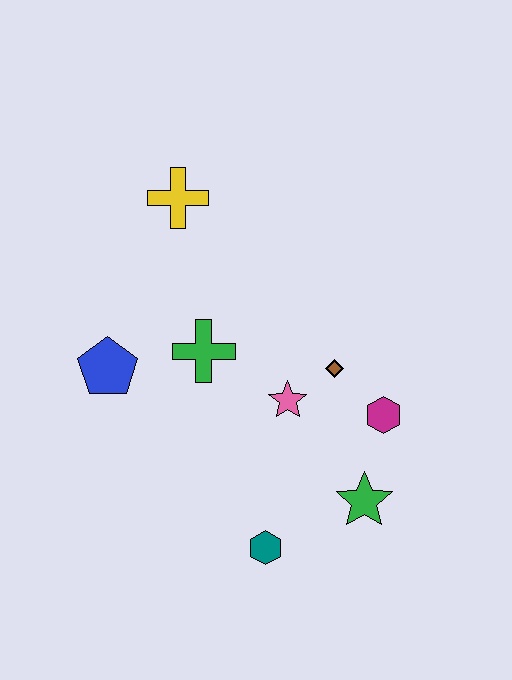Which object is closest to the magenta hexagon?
The brown diamond is closest to the magenta hexagon.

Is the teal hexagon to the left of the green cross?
No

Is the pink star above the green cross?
No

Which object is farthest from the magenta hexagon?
The yellow cross is farthest from the magenta hexagon.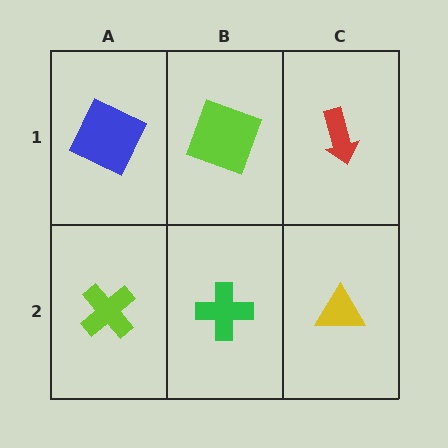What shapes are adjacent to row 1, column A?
A lime cross (row 2, column A), a lime square (row 1, column B).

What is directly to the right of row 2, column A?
A green cross.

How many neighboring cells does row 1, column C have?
2.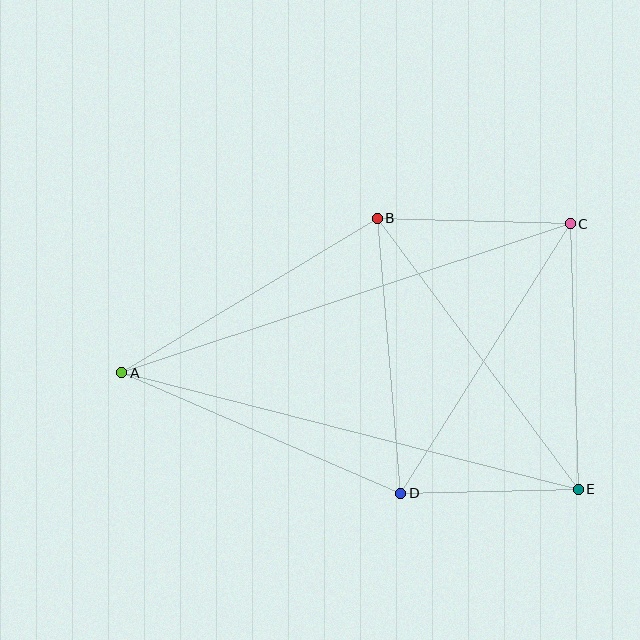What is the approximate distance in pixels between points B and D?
The distance between B and D is approximately 276 pixels.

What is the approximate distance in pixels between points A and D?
The distance between A and D is approximately 304 pixels.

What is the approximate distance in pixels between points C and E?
The distance between C and E is approximately 266 pixels.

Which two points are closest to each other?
Points D and E are closest to each other.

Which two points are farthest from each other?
Points A and C are farthest from each other.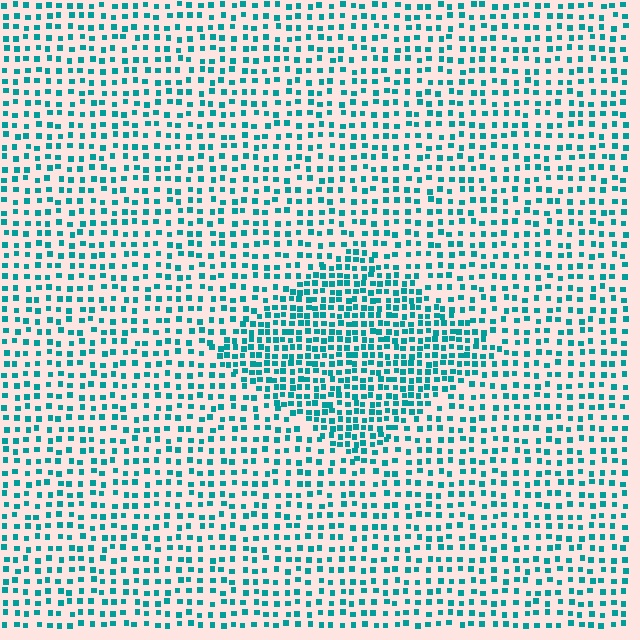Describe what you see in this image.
The image contains small teal elements arranged at two different densities. A diamond-shaped region is visible where the elements are more densely packed than the surrounding area.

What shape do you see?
I see a diamond.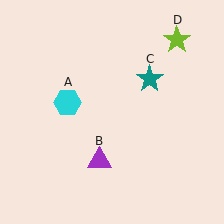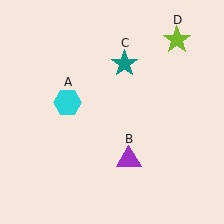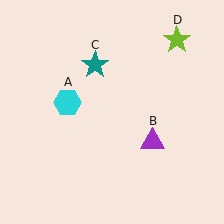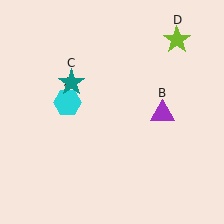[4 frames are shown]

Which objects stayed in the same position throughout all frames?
Cyan hexagon (object A) and lime star (object D) remained stationary.